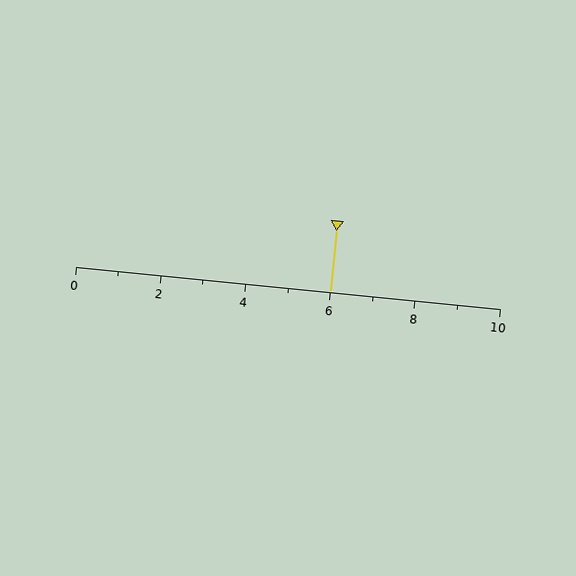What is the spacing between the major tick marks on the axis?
The major ticks are spaced 2 apart.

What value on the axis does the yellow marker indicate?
The marker indicates approximately 6.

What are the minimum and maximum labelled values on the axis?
The axis runs from 0 to 10.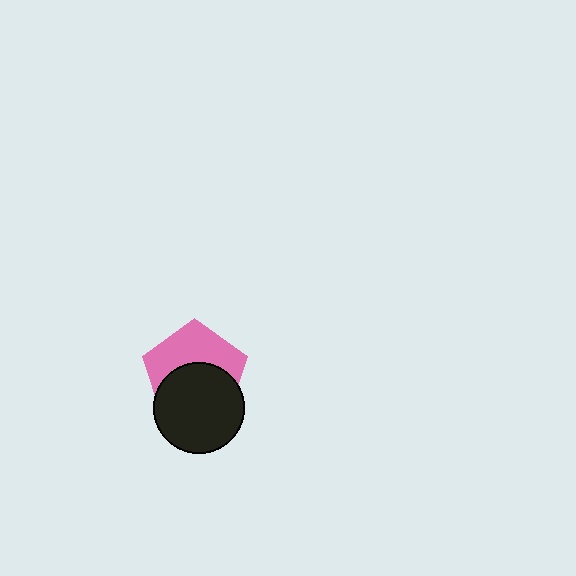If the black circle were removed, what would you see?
You would see the complete pink pentagon.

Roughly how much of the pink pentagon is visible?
About half of it is visible (roughly 49%).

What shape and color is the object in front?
The object in front is a black circle.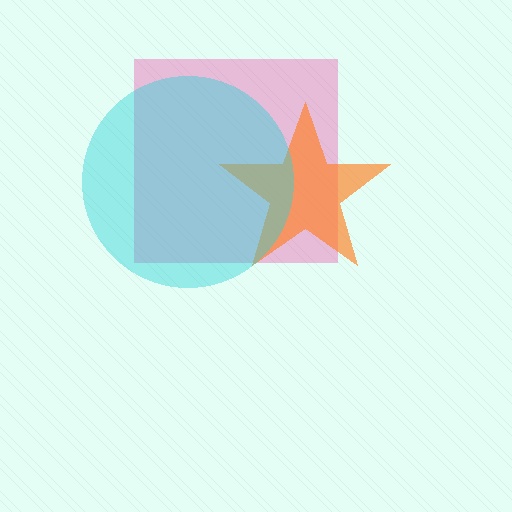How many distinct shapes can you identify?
There are 3 distinct shapes: a pink square, an orange star, a cyan circle.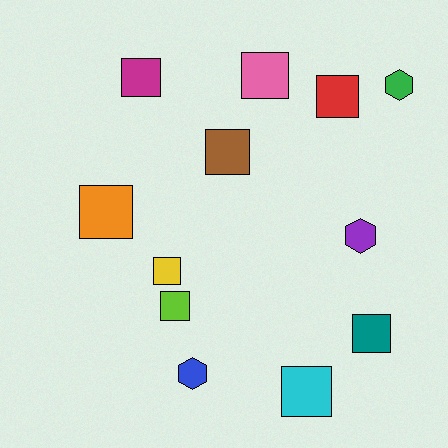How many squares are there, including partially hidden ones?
There are 9 squares.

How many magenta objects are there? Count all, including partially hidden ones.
There is 1 magenta object.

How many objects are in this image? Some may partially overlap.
There are 12 objects.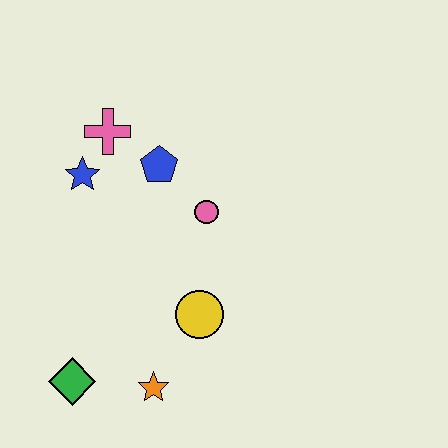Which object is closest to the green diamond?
The orange star is closest to the green diamond.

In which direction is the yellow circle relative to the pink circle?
The yellow circle is below the pink circle.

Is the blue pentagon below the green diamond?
No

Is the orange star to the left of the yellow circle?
Yes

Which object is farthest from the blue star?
The orange star is farthest from the blue star.